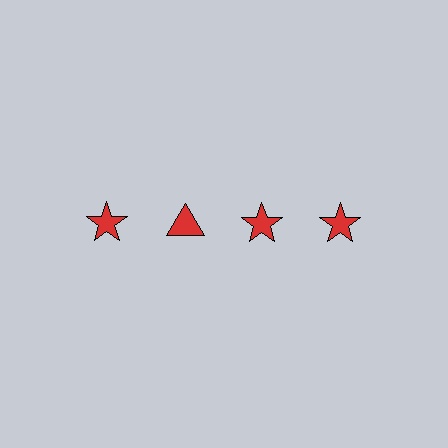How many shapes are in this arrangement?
There are 4 shapes arranged in a grid pattern.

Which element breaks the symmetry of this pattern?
The red triangle in the top row, second from left column breaks the symmetry. All other shapes are red stars.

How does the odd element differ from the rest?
It has a different shape: triangle instead of star.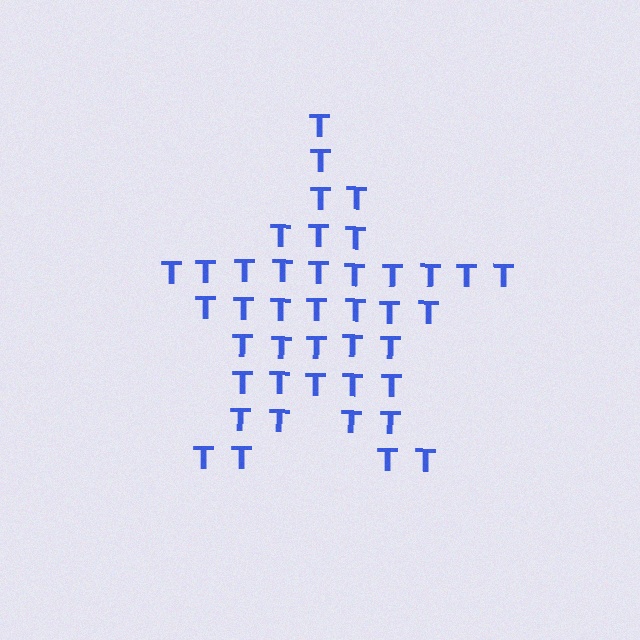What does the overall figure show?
The overall figure shows a star.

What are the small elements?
The small elements are letter T's.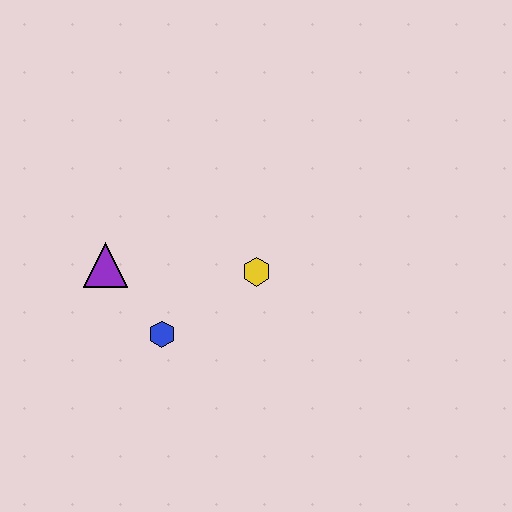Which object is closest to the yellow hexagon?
The blue hexagon is closest to the yellow hexagon.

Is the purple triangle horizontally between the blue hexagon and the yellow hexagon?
No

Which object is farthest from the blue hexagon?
The yellow hexagon is farthest from the blue hexagon.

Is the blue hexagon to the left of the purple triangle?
No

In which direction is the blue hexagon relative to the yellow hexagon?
The blue hexagon is to the left of the yellow hexagon.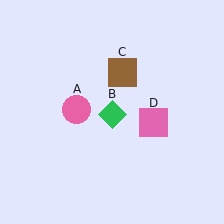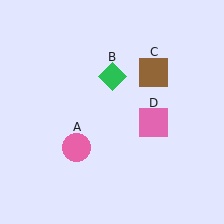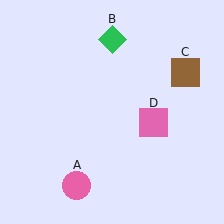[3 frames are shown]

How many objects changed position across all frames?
3 objects changed position: pink circle (object A), green diamond (object B), brown square (object C).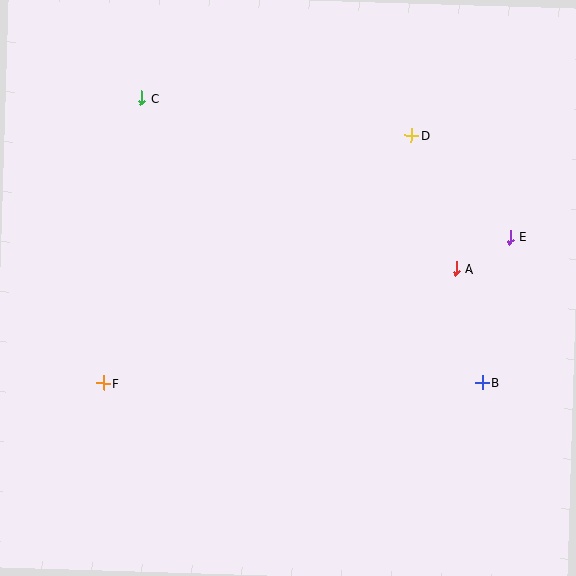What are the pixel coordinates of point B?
Point B is at (482, 383).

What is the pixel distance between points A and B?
The distance between A and B is 117 pixels.